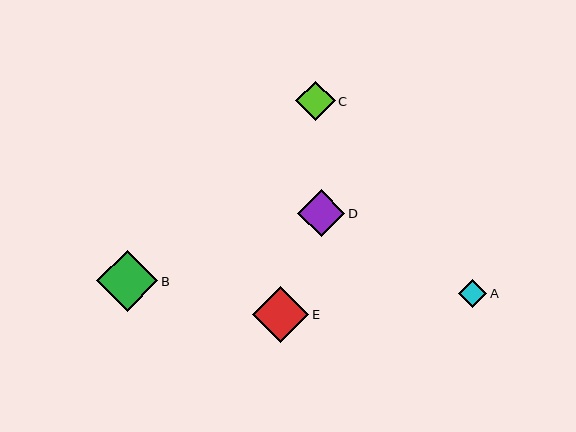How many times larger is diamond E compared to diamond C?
Diamond E is approximately 1.4 times the size of diamond C.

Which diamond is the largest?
Diamond B is the largest with a size of approximately 61 pixels.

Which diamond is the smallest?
Diamond A is the smallest with a size of approximately 28 pixels.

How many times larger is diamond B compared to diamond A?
Diamond B is approximately 2.2 times the size of diamond A.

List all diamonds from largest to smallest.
From largest to smallest: B, E, D, C, A.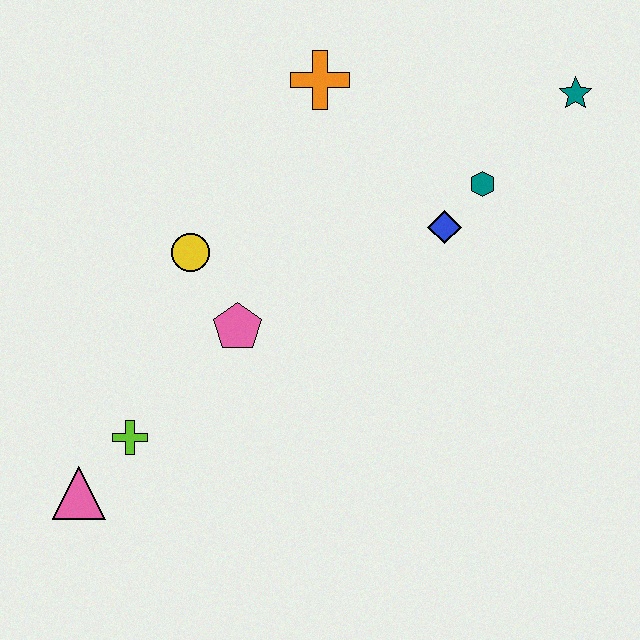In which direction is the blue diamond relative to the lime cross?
The blue diamond is to the right of the lime cross.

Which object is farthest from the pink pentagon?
The teal star is farthest from the pink pentagon.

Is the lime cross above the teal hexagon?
No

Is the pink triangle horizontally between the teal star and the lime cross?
No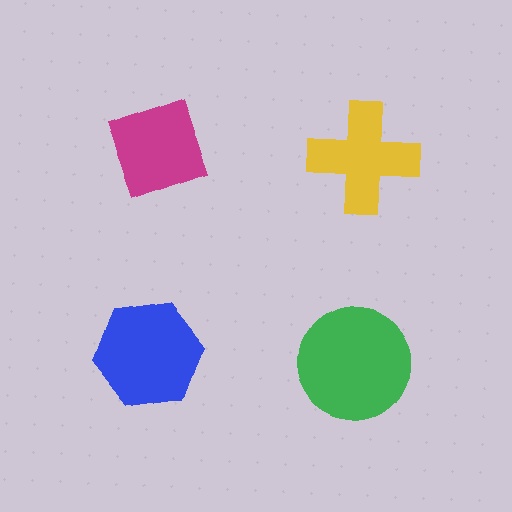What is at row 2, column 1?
A blue hexagon.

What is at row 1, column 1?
A magenta diamond.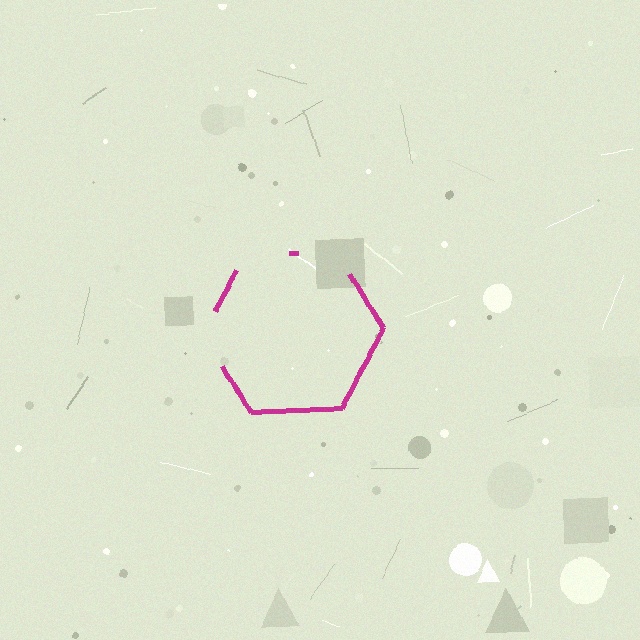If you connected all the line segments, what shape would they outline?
They would outline a hexagon.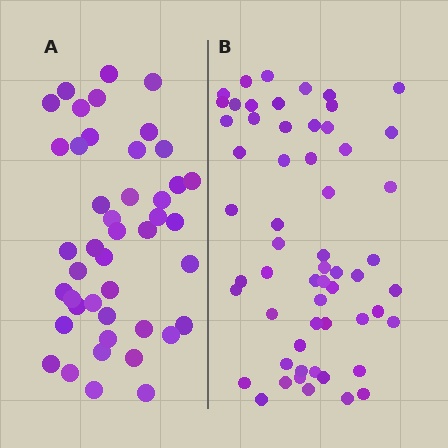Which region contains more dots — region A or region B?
Region B (the right region) has more dots.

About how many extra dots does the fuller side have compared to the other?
Region B has approximately 15 more dots than region A.